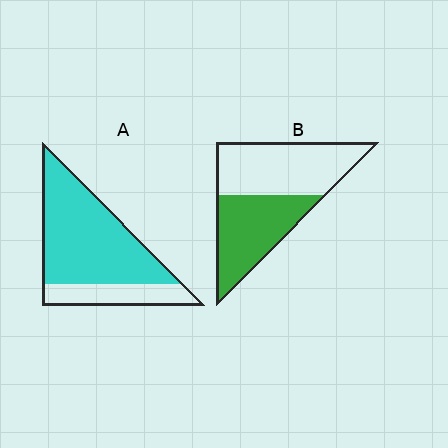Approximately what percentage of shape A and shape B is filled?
A is approximately 75% and B is approximately 45%.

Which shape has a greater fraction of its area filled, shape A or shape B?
Shape A.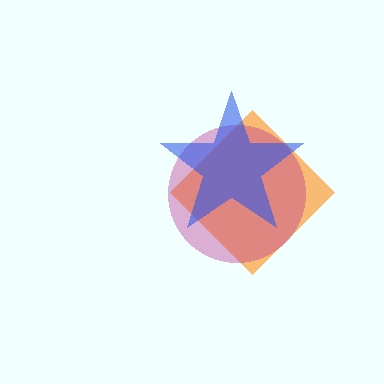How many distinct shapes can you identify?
There are 3 distinct shapes: an orange diamond, a magenta circle, a blue star.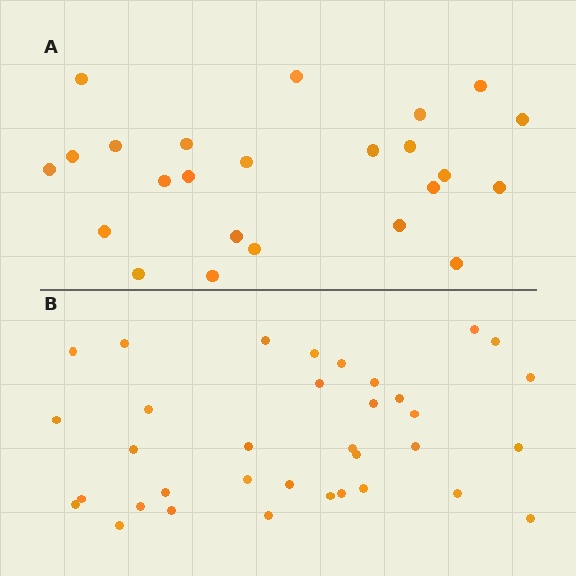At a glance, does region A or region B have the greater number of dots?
Region B (the bottom region) has more dots.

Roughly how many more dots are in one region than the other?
Region B has roughly 12 or so more dots than region A.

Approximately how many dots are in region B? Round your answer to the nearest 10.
About 40 dots. (The exact count is 35, which rounds to 40.)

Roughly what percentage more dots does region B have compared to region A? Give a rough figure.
About 45% more.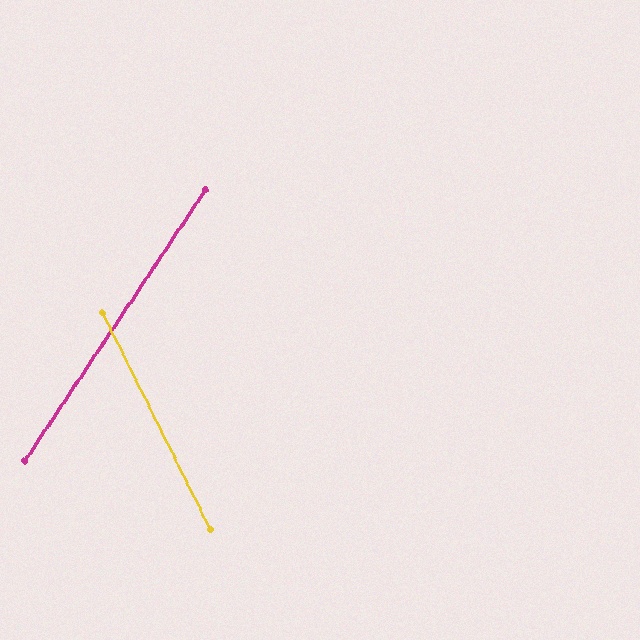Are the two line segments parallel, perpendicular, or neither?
Neither parallel nor perpendicular — they differ by about 60°.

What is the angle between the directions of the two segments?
Approximately 60 degrees.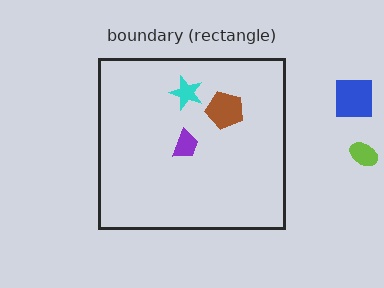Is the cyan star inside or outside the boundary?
Inside.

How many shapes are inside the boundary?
3 inside, 2 outside.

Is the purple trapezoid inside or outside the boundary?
Inside.